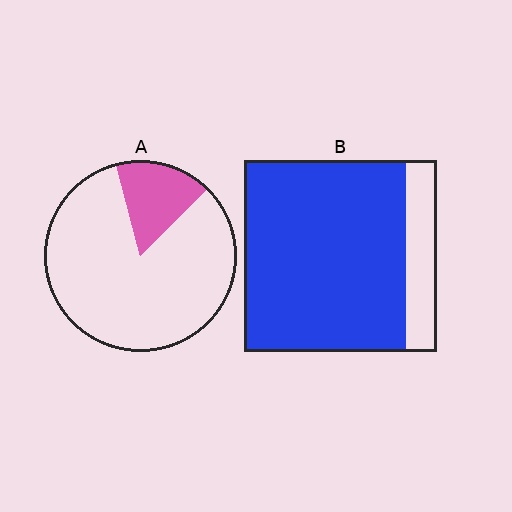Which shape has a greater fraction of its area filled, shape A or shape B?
Shape B.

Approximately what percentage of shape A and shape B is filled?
A is approximately 15% and B is approximately 85%.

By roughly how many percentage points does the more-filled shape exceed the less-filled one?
By roughly 65 percentage points (B over A).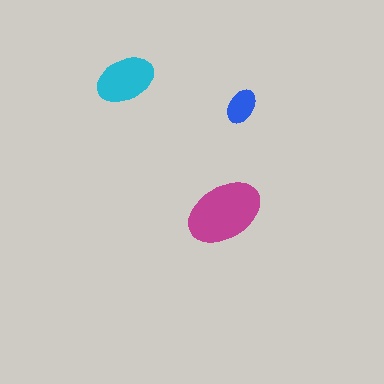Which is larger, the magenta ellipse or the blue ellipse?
The magenta one.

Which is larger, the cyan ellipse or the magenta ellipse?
The magenta one.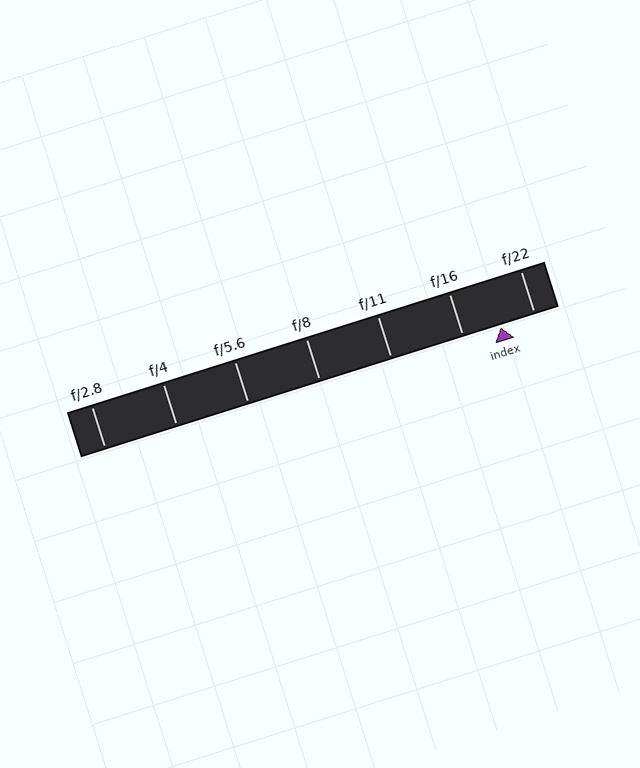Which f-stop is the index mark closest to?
The index mark is closest to f/22.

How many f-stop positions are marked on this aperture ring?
There are 7 f-stop positions marked.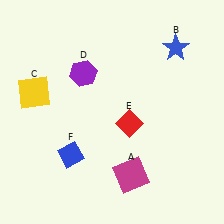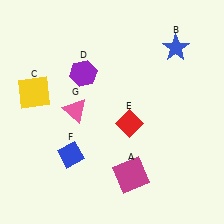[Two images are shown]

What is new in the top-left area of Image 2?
A pink triangle (G) was added in the top-left area of Image 2.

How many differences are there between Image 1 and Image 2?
There is 1 difference between the two images.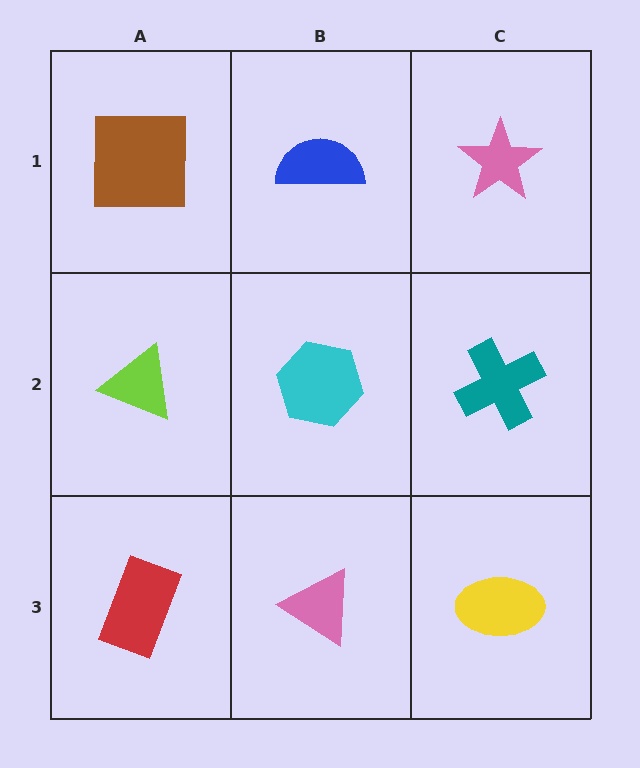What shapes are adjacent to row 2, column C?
A pink star (row 1, column C), a yellow ellipse (row 3, column C), a cyan hexagon (row 2, column B).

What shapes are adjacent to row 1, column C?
A teal cross (row 2, column C), a blue semicircle (row 1, column B).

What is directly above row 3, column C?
A teal cross.